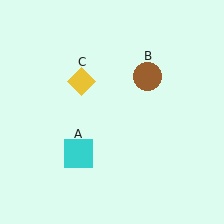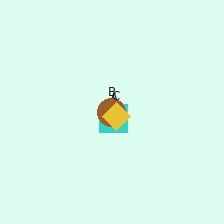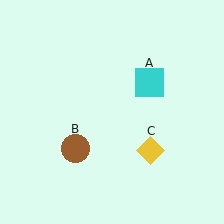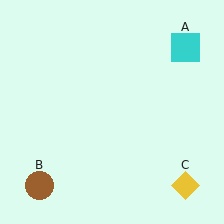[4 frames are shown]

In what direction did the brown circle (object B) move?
The brown circle (object B) moved down and to the left.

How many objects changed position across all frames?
3 objects changed position: cyan square (object A), brown circle (object B), yellow diamond (object C).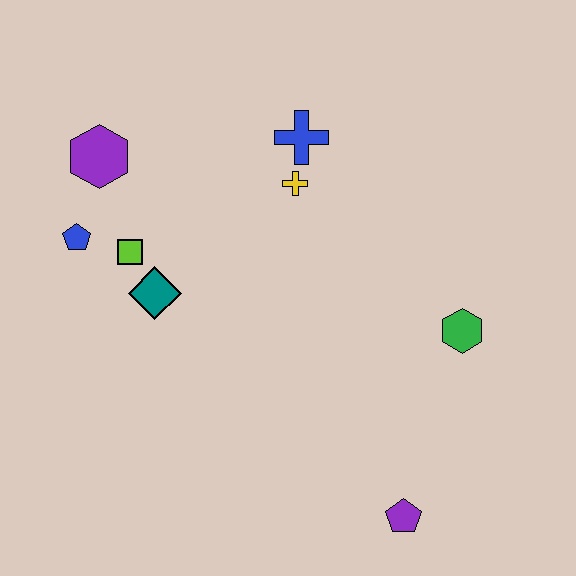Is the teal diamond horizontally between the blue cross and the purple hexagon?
Yes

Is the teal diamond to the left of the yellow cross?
Yes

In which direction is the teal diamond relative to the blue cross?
The teal diamond is below the blue cross.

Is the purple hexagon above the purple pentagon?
Yes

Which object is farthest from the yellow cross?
The purple pentagon is farthest from the yellow cross.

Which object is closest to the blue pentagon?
The lime square is closest to the blue pentagon.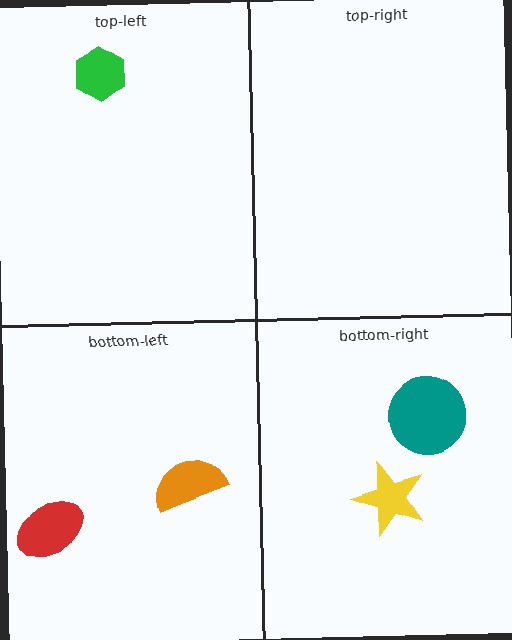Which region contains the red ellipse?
The bottom-left region.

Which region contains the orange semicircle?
The bottom-left region.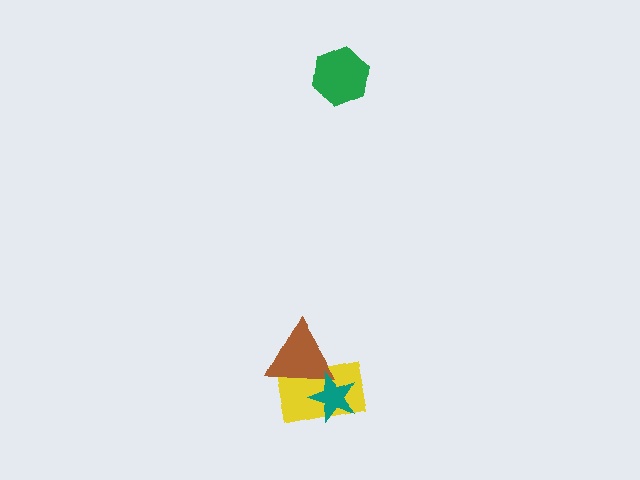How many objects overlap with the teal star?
2 objects overlap with the teal star.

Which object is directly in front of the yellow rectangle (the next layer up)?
The brown triangle is directly in front of the yellow rectangle.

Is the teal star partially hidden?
No, no other shape covers it.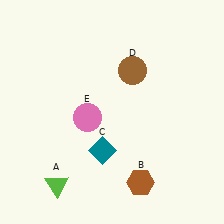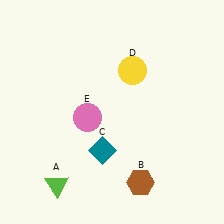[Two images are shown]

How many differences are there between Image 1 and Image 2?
There is 1 difference between the two images.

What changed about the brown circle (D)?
In Image 1, D is brown. In Image 2, it changed to yellow.